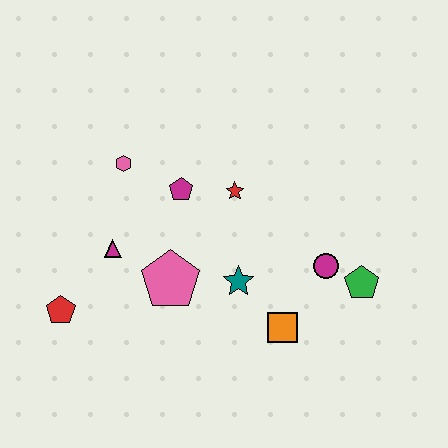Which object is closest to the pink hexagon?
The magenta pentagon is closest to the pink hexagon.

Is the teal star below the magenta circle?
Yes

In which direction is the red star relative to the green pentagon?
The red star is to the left of the green pentagon.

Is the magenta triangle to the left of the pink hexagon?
Yes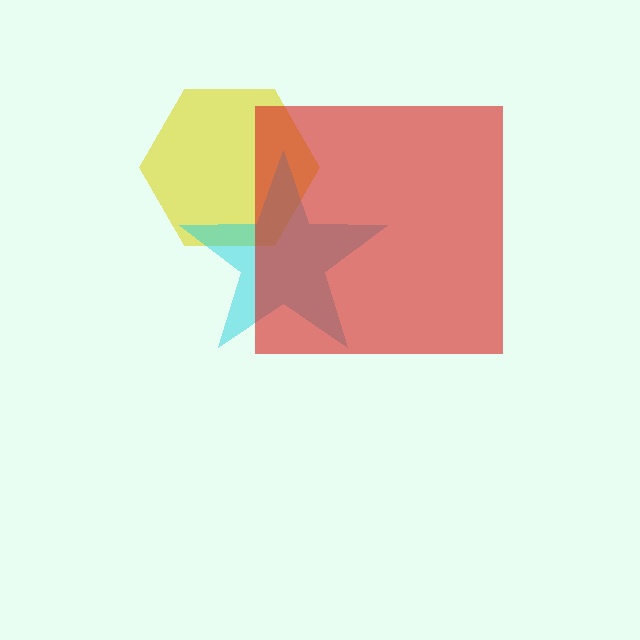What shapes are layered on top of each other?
The layered shapes are: a yellow hexagon, a cyan star, a red square.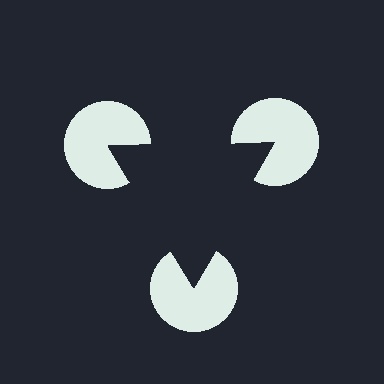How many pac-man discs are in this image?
There are 3 — one at each vertex of the illusory triangle.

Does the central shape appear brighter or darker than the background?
It typically appears slightly darker than the background, even though no actual brightness change is drawn.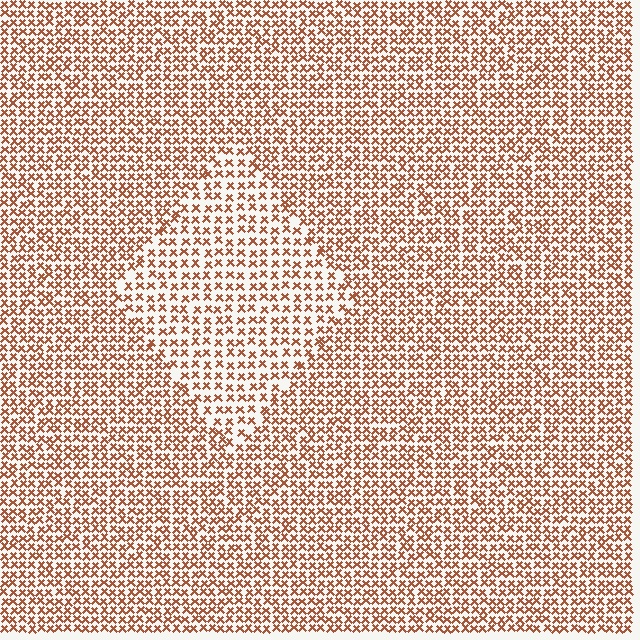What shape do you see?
I see a diamond.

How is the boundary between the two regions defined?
The boundary is defined by a change in element density (approximately 1.5x ratio). All elements are the same color, size, and shape.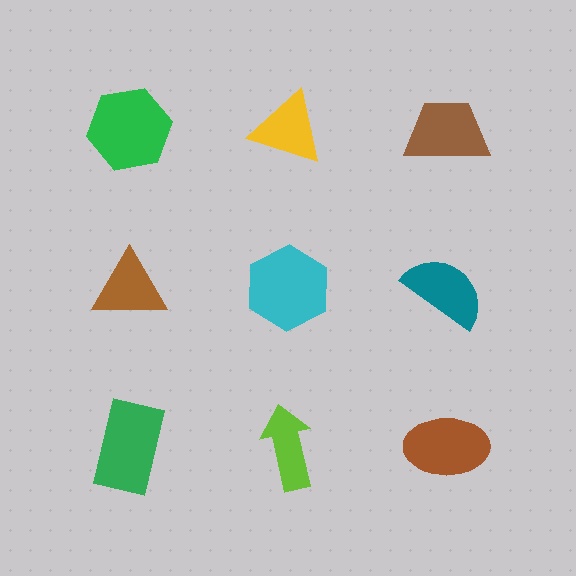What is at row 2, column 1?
A brown triangle.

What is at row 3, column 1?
A green rectangle.